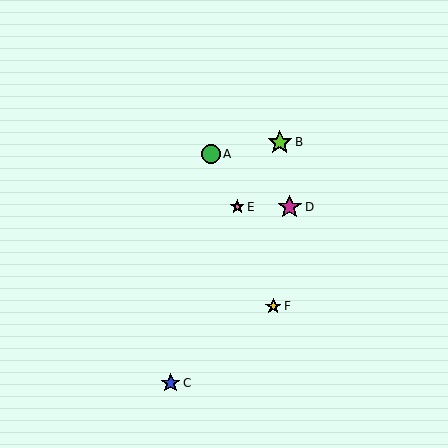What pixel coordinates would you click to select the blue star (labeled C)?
Click at (171, 383) to select the blue star C.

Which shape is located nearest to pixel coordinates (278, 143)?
The lime star (labeled B) at (280, 142) is nearest to that location.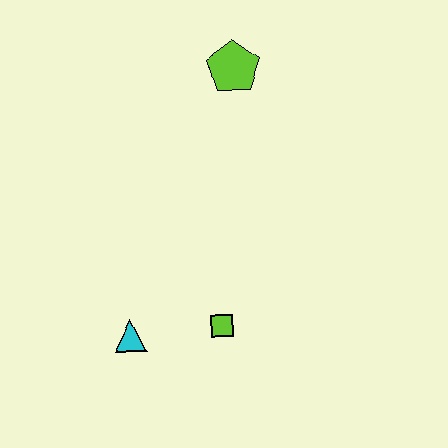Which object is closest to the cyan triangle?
The lime square is closest to the cyan triangle.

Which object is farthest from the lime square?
The lime pentagon is farthest from the lime square.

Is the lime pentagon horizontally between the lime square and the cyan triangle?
No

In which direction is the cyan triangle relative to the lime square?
The cyan triangle is to the left of the lime square.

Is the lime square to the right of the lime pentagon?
No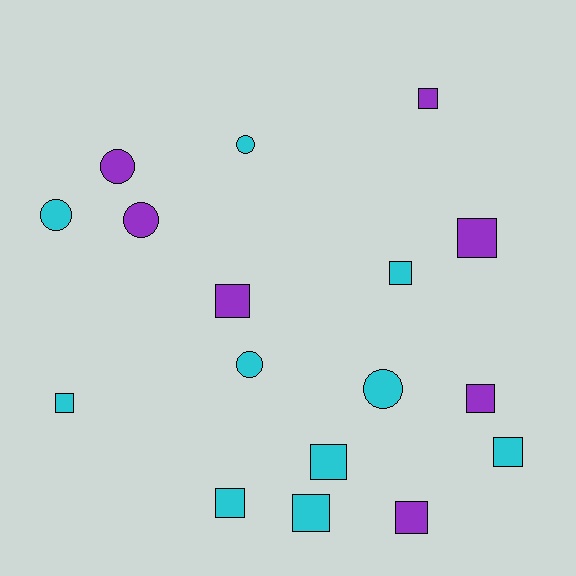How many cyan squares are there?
There are 6 cyan squares.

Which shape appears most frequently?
Square, with 11 objects.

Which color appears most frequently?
Cyan, with 10 objects.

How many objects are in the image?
There are 17 objects.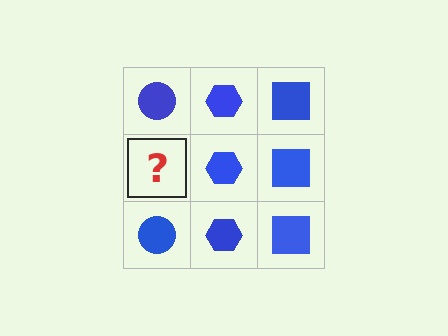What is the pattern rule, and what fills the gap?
The rule is that each column has a consistent shape. The gap should be filled with a blue circle.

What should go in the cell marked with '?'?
The missing cell should contain a blue circle.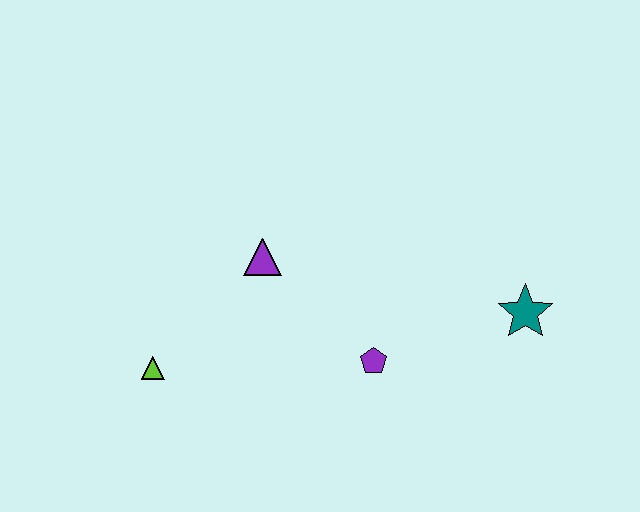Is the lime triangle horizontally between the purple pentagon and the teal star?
No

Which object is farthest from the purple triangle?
The teal star is farthest from the purple triangle.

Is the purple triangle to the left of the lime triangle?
No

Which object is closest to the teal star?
The purple pentagon is closest to the teal star.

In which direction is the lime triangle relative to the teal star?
The lime triangle is to the left of the teal star.